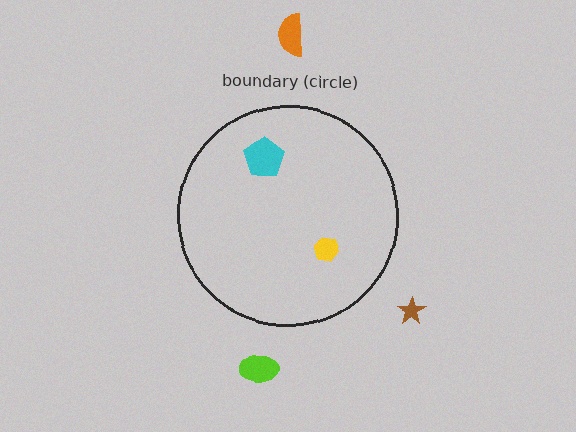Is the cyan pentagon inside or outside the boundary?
Inside.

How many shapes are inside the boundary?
2 inside, 3 outside.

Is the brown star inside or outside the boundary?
Outside.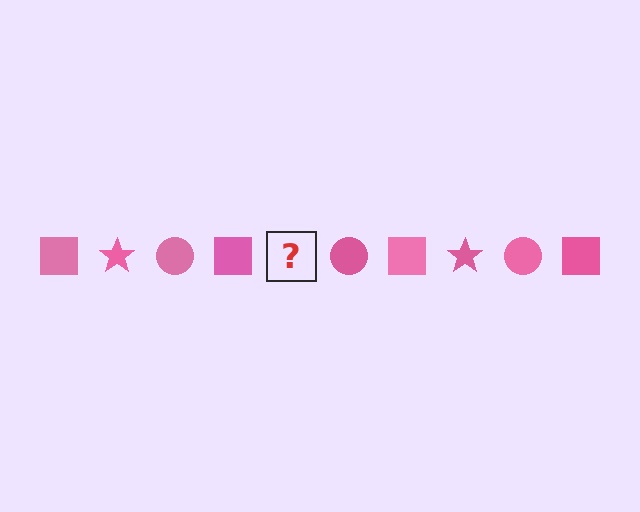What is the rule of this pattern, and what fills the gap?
The rule is that the pattern cycles through square, star, circle shapes in pink. The gap should be filled with a pink star.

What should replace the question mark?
The question mark should be replaced with a pink star.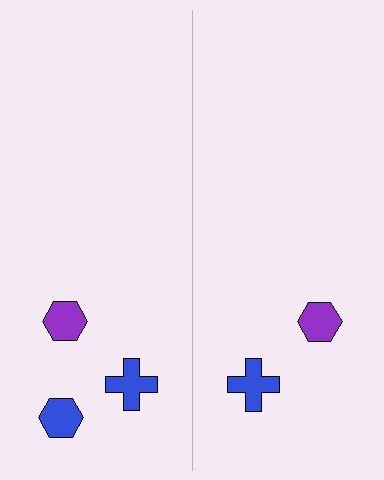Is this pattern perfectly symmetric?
No, the pattern is not perfectly symmetric. A blue hexagon is missing from the right side.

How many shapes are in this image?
There are 5 shapes in this image.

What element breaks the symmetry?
A blue hexagon is missing from the right side.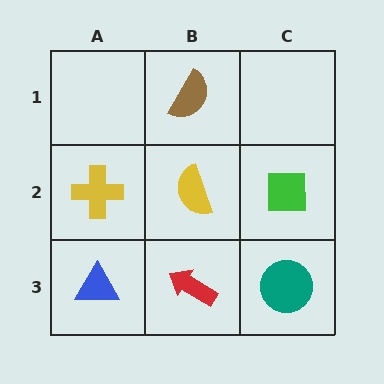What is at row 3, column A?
A blue triangle.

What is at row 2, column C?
A green square.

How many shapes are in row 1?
1 shape.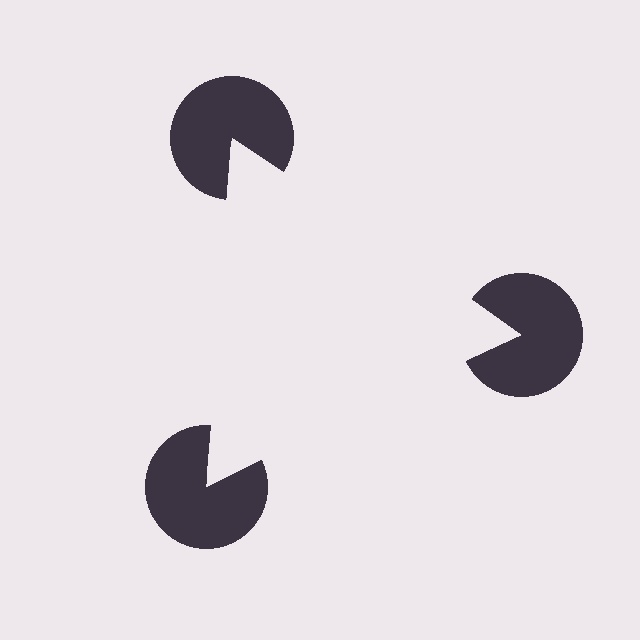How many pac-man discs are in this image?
There are 3 — one at each vertex of the illusory triangle.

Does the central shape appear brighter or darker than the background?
It typically appears slightly brighter than the background, even though no actual brightness change is drawn.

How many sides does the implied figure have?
3 sides.